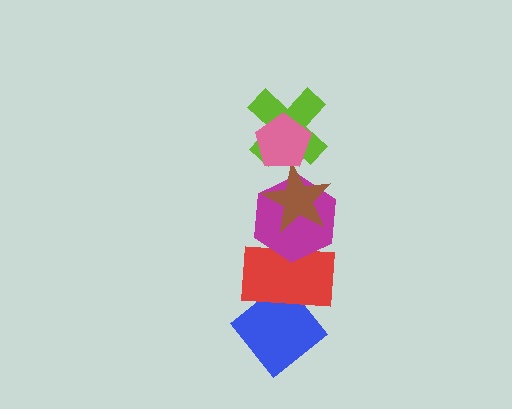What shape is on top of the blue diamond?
The red rectangle is on top of the blue diamond.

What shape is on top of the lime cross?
The pink pentagon is on top of the lime cross.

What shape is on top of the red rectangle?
The magenta hexagon is on top of the red rectangle.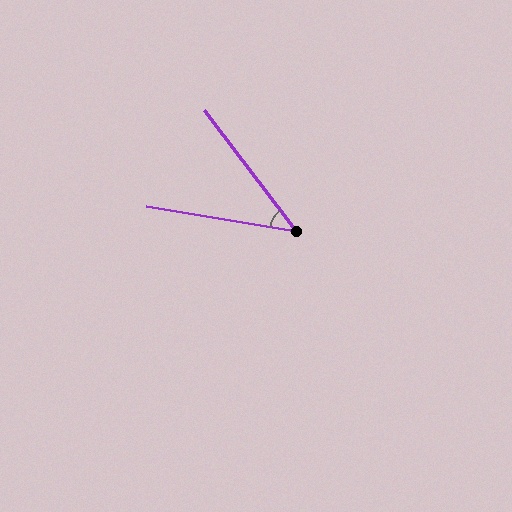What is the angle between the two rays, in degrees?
Approximately 43 degrees.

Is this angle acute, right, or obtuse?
It is acute.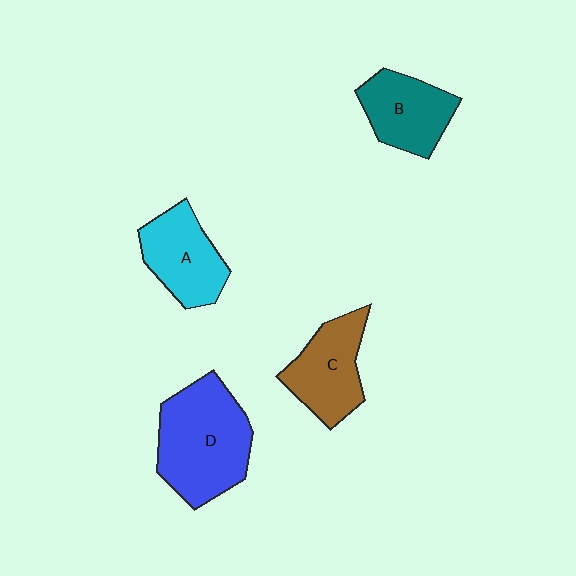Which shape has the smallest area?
Shape B (teal).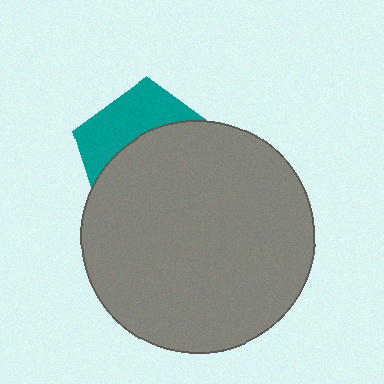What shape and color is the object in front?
The object in front is a gray circle.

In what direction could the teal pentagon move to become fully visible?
The teal pentagon could move up. That would shift it out from behind the gray circle entirely.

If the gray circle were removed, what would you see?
You would see the complete teal pentagon.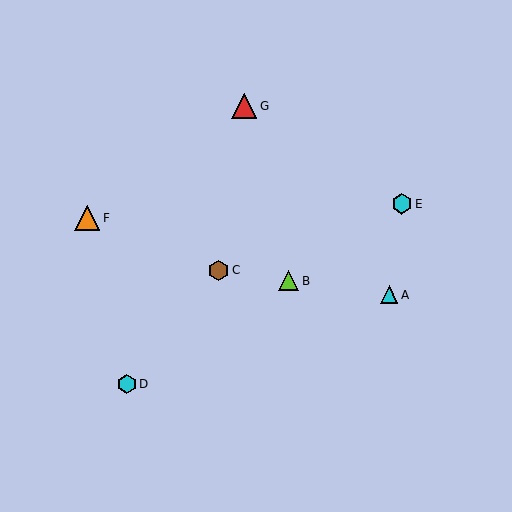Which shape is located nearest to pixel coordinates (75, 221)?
The orange triangle (labeled F) at (87, 218) is nearest to that location.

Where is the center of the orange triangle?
The center of the orange triangle is at (87, 218).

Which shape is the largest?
The orange triangle (labeled F) is the largest.